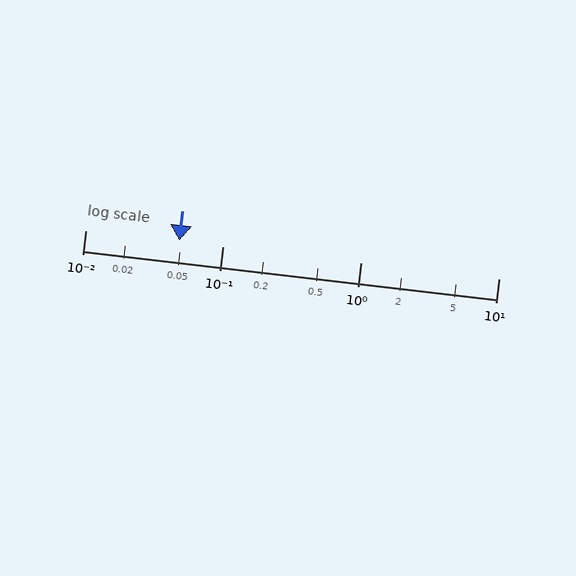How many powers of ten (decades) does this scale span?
The scale spans 3 decades, from 0.01 to 10.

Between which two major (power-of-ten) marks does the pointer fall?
The pointer is between 0.01 and 0.1.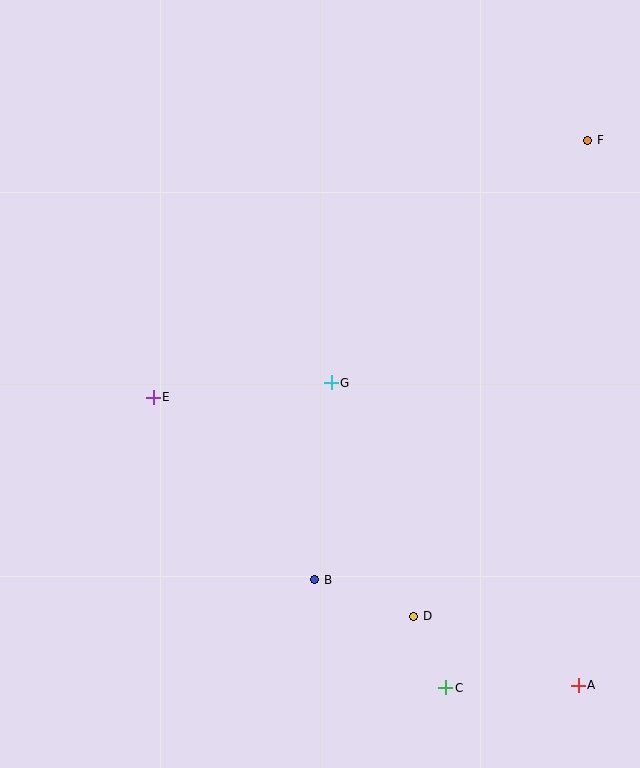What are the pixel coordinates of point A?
Point A is at (578, 685).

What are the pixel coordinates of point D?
Point D is at (414, 616).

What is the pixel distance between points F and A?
The distance between F and A is 545 pixels.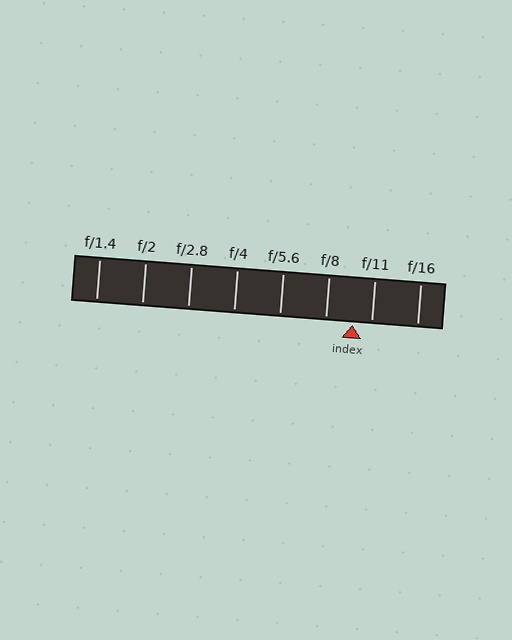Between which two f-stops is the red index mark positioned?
The index mark is between f/8 and f/11.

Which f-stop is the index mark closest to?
The index mark is closest to f/11.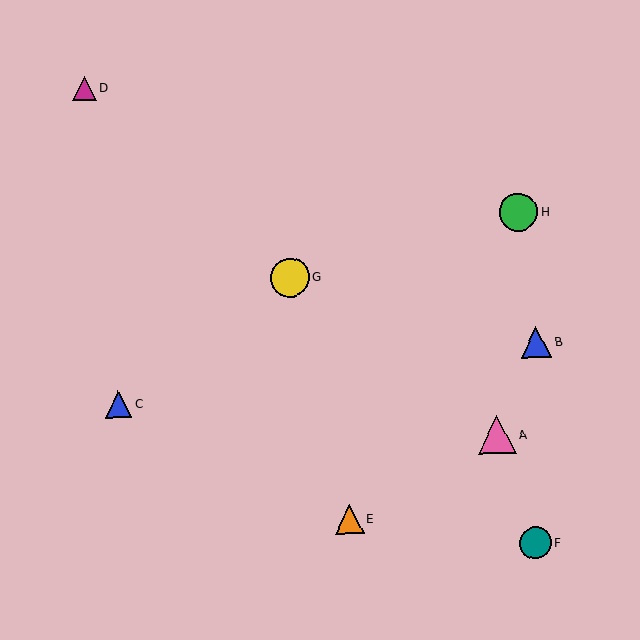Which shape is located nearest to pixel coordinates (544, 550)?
The teal circle (labeled F) at (535, 543) is nearest to that location.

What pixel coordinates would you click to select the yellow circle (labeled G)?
Click at (290, 278) to select the yellow circle G.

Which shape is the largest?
The yellow circle (labeled G) is the largest.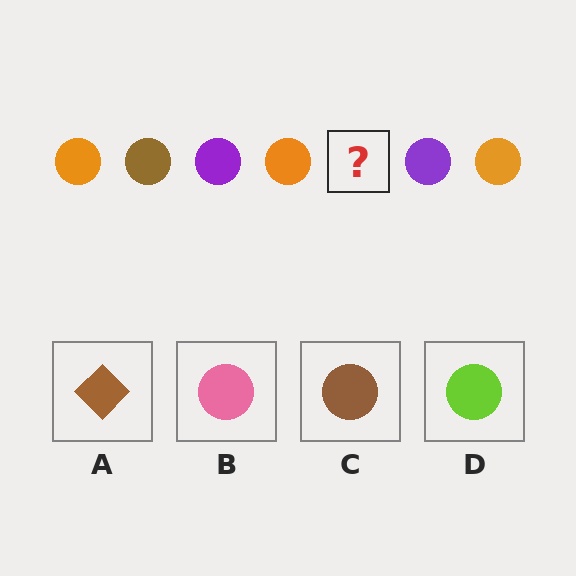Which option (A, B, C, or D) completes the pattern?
C.